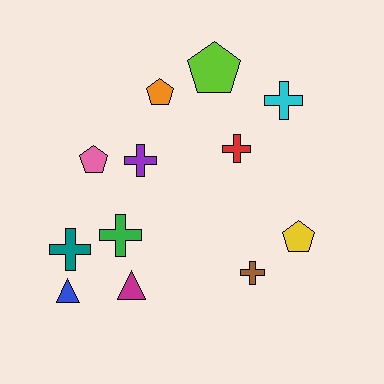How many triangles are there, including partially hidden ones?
There are 2 triangles.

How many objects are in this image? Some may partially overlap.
There are 12 objects.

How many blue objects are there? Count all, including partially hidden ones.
There is 1 blue object.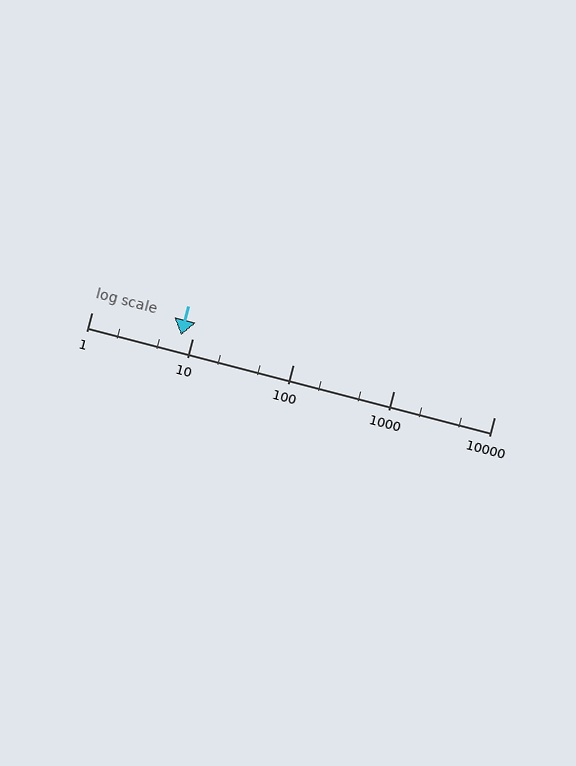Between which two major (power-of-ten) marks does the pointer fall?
The pointer is between 1 and 10.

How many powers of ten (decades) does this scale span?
The scale spans 4 decades, from 1 to 10000.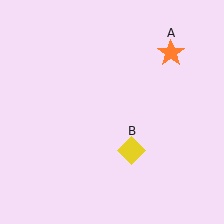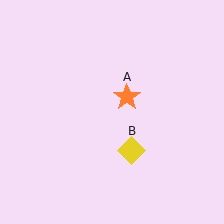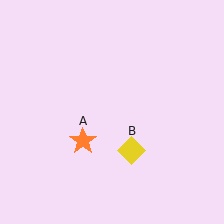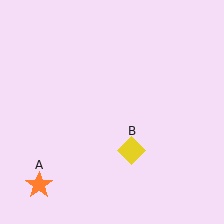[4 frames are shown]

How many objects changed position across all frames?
1 object changed position: orange star (object A).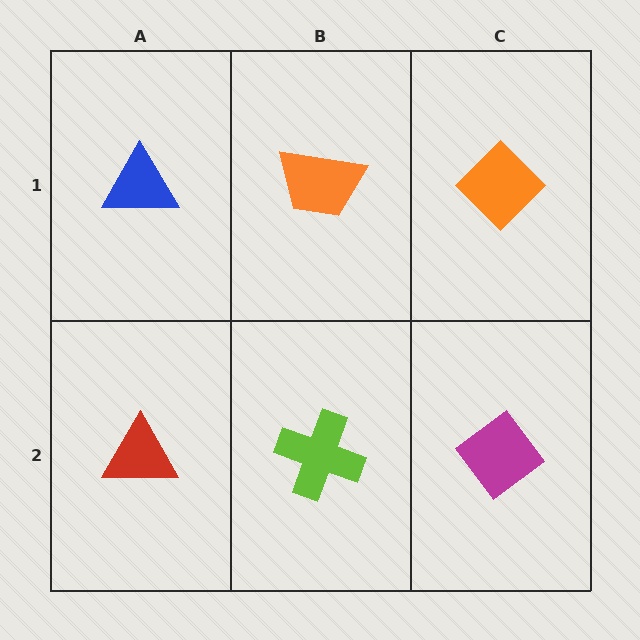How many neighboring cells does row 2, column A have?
2.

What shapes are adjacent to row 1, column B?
A lime cross (row 2, column B), a blue triangle (row 1, column A), an orange diamond (row 1, column C).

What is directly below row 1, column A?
A red triangle.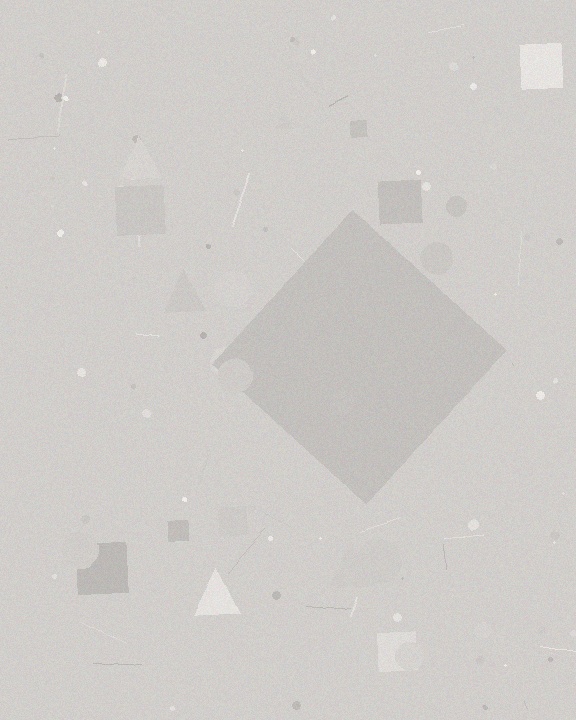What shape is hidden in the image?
A diamond is hidden in the image.